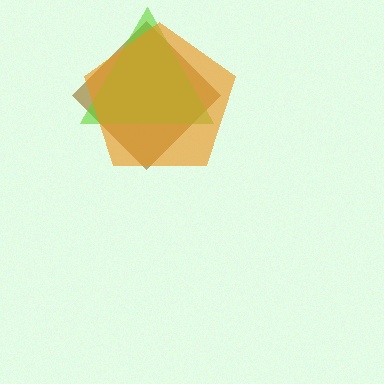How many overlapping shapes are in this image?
There are 3 overlapping shapes in the image.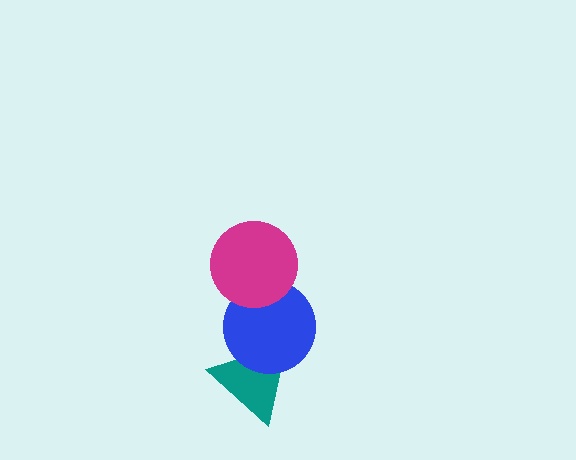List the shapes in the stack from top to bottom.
From top to bottom: the magenta circle, the blue circle, the teal triangle.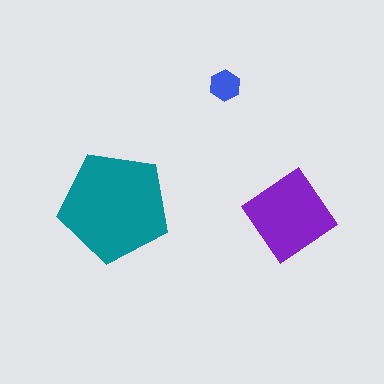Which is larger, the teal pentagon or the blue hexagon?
The teal pentagon.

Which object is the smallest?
The blue hexagon.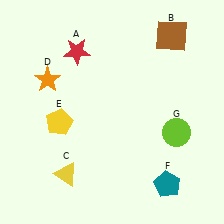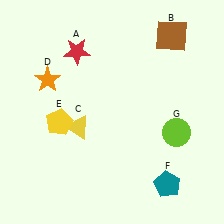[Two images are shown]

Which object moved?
The yellow triangle (C) moved up.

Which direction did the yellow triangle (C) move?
The yellow triangle (C) moved up.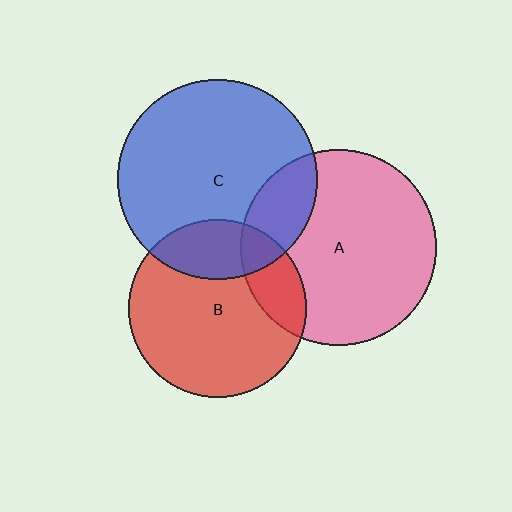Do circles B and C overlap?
Yes.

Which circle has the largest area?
Circle C (blue).